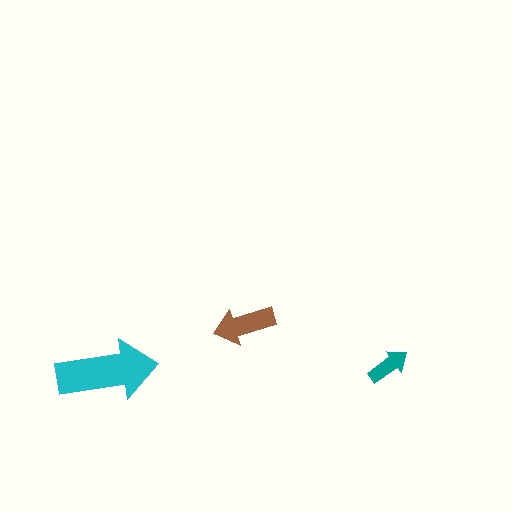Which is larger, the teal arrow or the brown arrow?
The brown one.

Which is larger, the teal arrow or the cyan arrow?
The cyan one.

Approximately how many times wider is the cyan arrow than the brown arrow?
About 1.5 times wider.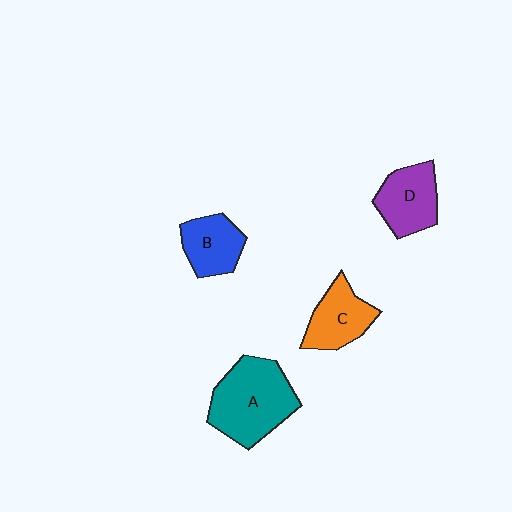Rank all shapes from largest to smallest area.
From largest to smallest: A (teal), D (purple), C (orange), B (blue).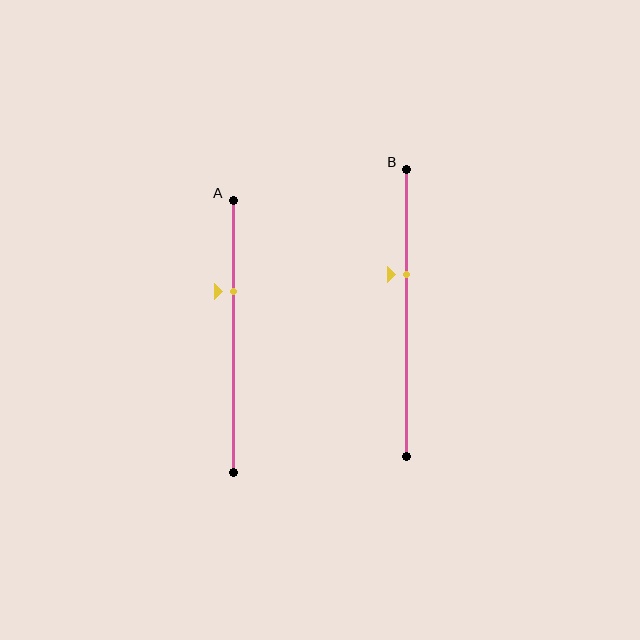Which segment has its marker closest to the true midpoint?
Segment B has its marker closest to the true midpoint.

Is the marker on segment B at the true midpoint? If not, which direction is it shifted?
No, the marker on segment B is shifted upward by about 14% of the segment length.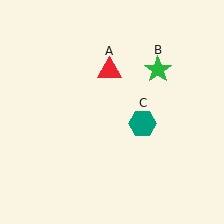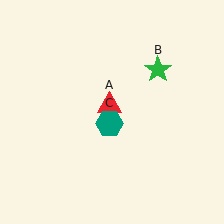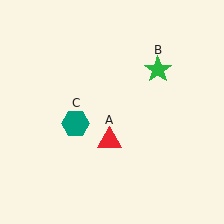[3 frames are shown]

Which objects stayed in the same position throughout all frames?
Green star (object B) remained stationary.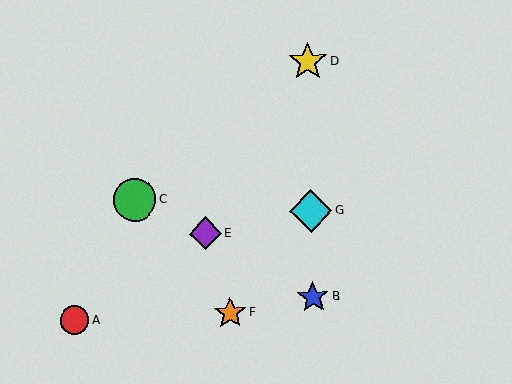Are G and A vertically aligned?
No, G is at x≈311 and A is at x≈75.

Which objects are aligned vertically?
Objects B, D, G are aligned vertically.